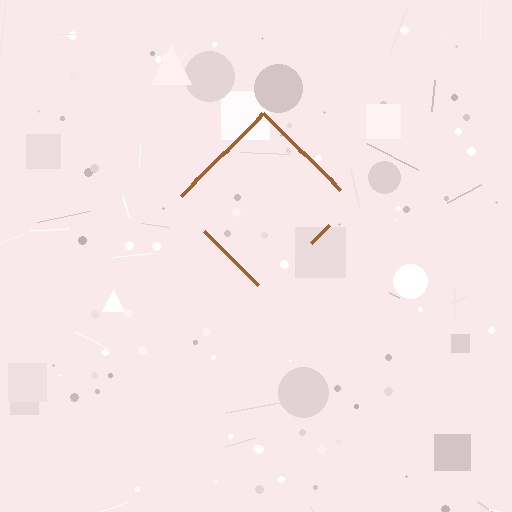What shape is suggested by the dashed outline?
The dashed outline suggests a diamond.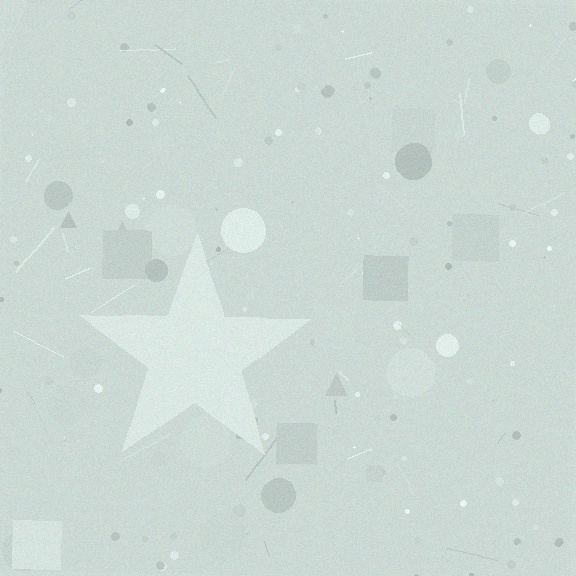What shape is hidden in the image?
A star is hidden in the image.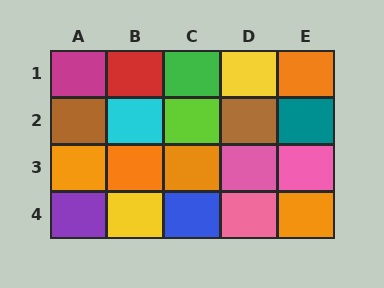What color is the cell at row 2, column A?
Brown.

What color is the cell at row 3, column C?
Orange.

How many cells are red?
1 cell is red.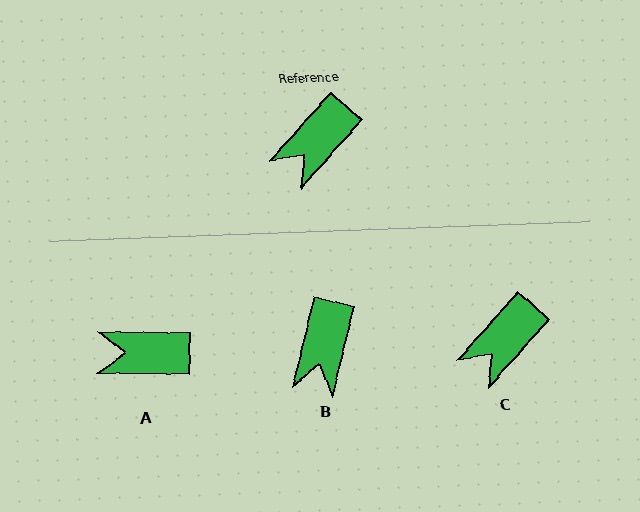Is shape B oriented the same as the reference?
No, it is off by about 28 degrees.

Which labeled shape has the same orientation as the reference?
C.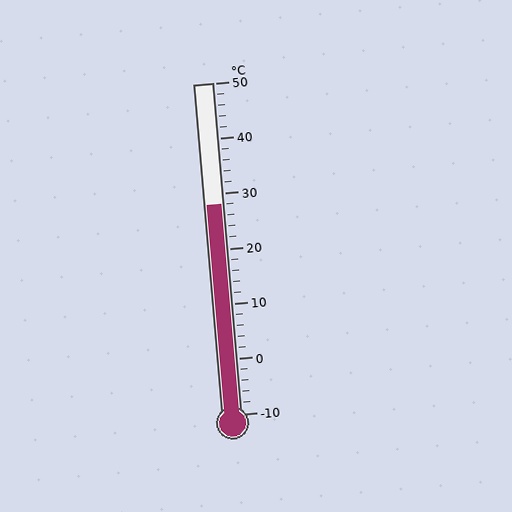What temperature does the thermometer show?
The thermometer shows approximately 28°C.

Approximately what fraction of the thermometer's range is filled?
The thermometer is filled to approximately 65% of its range.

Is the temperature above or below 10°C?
The temperature is above 10°C.